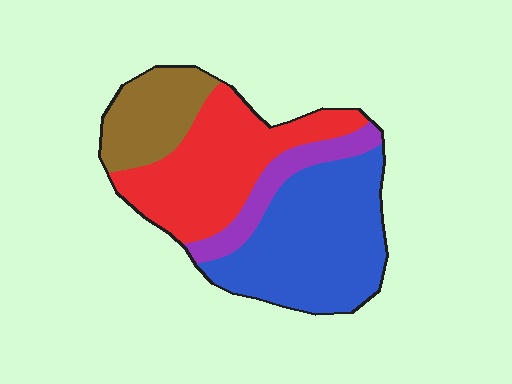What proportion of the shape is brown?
Brown takes up about one sixth (1/6) of the shape.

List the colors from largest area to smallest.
From largest to smallest: blue, red, brown, purple.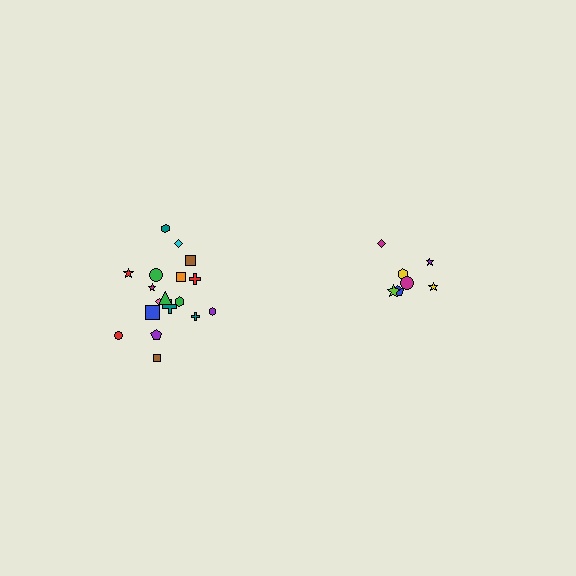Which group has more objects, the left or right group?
The left group.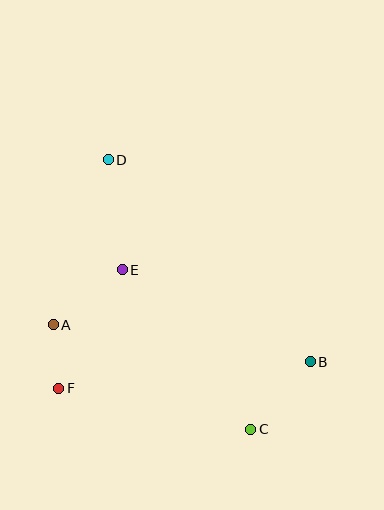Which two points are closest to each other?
Points A and F are closest to each other.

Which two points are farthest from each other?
Points C and D are farthest from each other.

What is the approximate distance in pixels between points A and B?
The distance between A and B is approximately 260 pixels.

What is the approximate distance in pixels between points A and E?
The distance between A and E is approximately 88 pixels.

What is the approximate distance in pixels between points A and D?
The distance between A and D is approximately 174 pixels.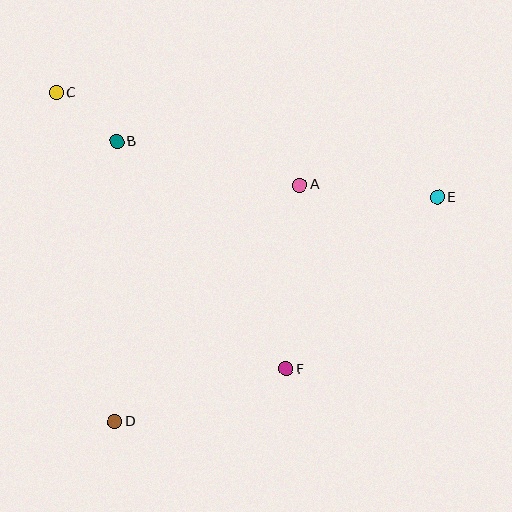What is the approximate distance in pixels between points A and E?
The distance between A and E is approximately 139 pixels.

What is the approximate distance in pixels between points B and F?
The distance between B and F is approximately 284 pixels.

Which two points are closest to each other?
Points B and C are closest to each other.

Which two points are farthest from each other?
Points C and E are farthest from each other.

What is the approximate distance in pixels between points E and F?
The distance between E and F is approximately 229 pixels.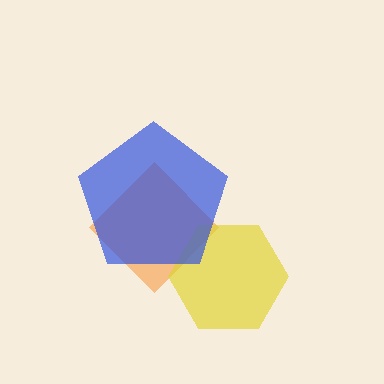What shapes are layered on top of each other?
The layered shapes are: an orange diamond, a yellow hexagon, a blue pentagon.